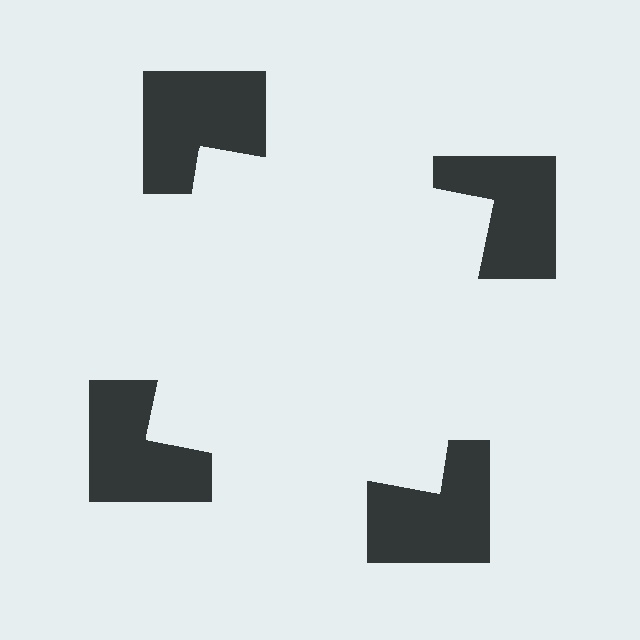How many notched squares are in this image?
There are 4 — one at each vertex of the illusory square.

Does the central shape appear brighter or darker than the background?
It typically appears slightly brighter than the background, even though no actual brightness change is drawn.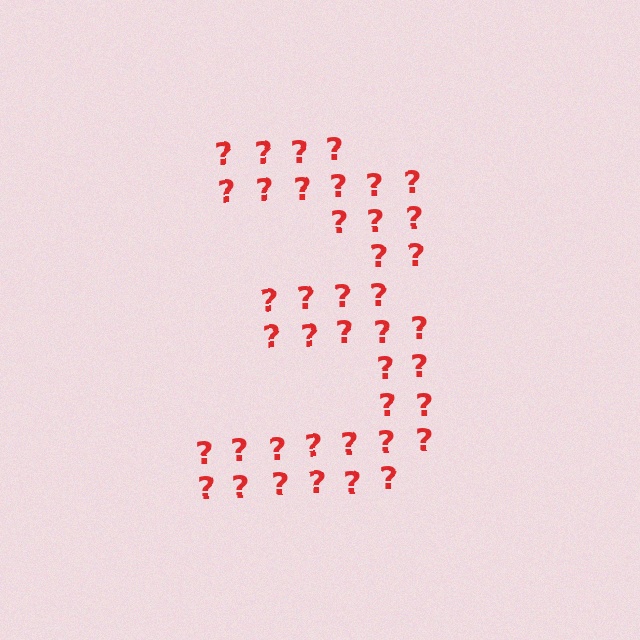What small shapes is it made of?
It is made of small question marks.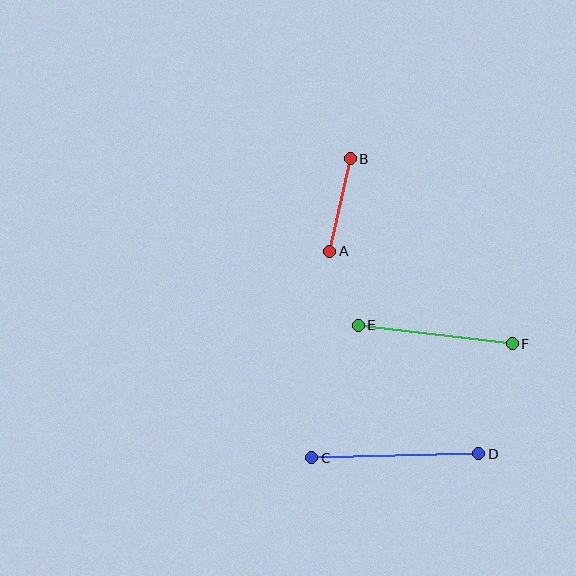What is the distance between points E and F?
The distance is approximately 155 pixels.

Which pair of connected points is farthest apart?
Points C and D are farthest apart.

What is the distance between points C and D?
The distance is approximately 167 pixels.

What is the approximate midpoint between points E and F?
The midpoint is at approximately (435, 335) pixels.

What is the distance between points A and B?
The distance is approximately 94 pixels.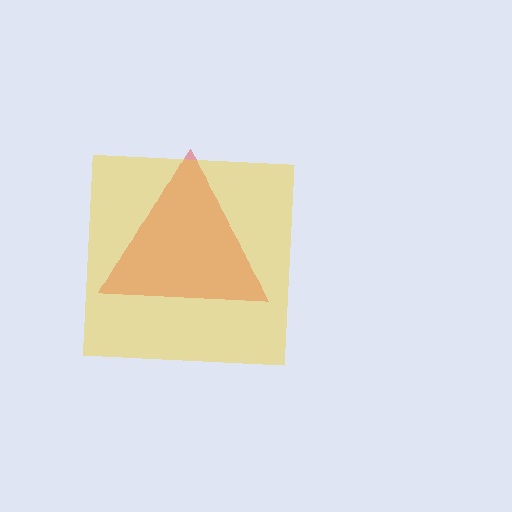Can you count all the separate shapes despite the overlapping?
Yes, there are 2 separate shapes.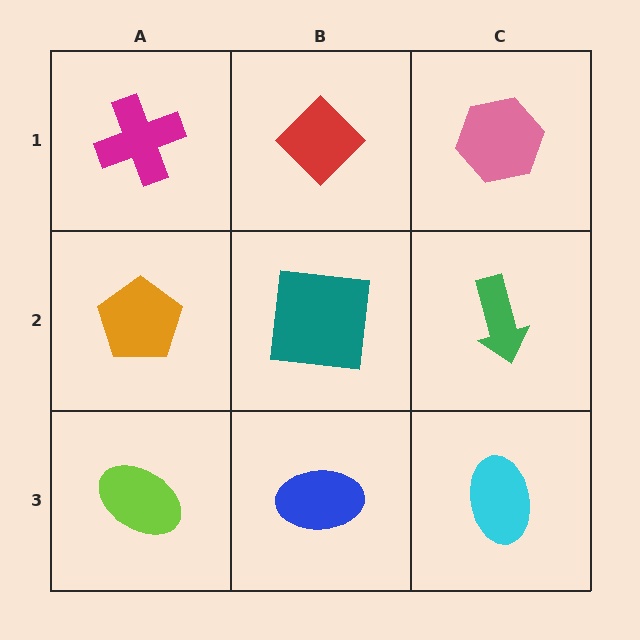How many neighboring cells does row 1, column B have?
3.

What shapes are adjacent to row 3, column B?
A teal square (row 2, column B), a lime ellipse (row 3, column A), a cyan ellipse (row 3, column C).